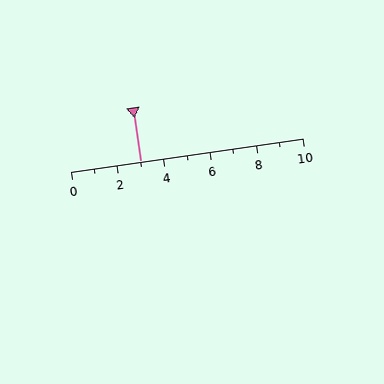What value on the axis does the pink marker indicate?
The marker indicates approximately 3.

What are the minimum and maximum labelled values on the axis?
The axis runs from 0 to 10.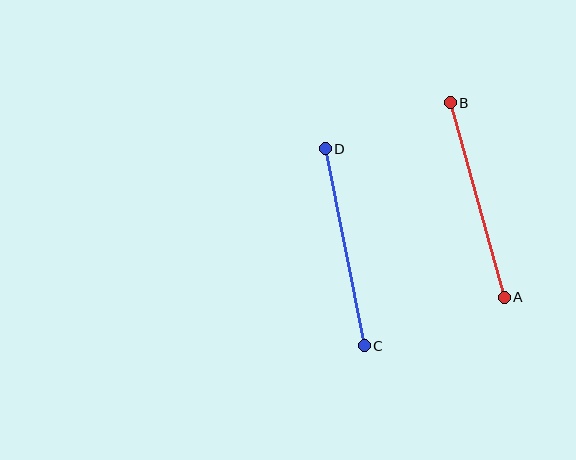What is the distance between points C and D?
The distance is approximately 201 pixels.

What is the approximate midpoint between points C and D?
The midpoint is at approximately (345, 247) pixels.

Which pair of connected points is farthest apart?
Points A and B are farthest apart.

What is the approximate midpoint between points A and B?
The midpoint is at approximately (477, 200) pixels.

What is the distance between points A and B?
The distance is approximately 202 pixels.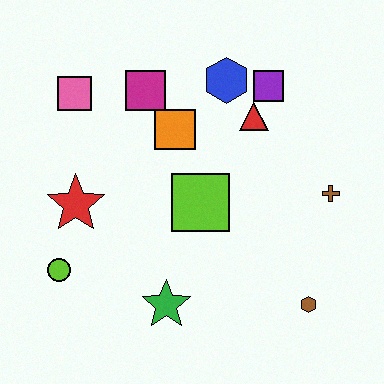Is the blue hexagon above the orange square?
Yes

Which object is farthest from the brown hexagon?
The pink square is farthest from the brown hexagon.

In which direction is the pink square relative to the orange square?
The pink square is to the left of the orange square.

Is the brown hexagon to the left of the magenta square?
No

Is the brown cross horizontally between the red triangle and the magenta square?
No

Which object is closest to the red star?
The lime circle is closest to the red star.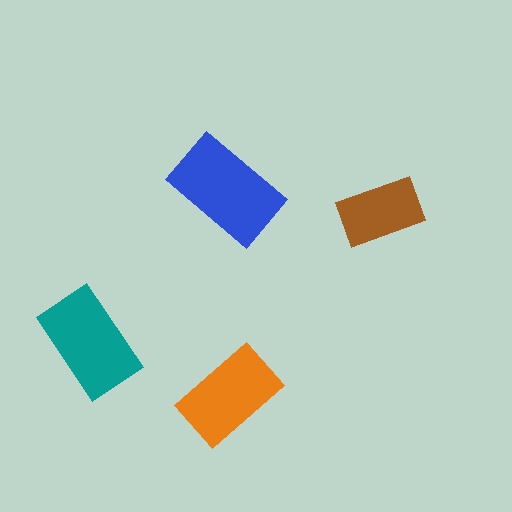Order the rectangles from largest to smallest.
the blue one, the teal one, the orange one, the brown one.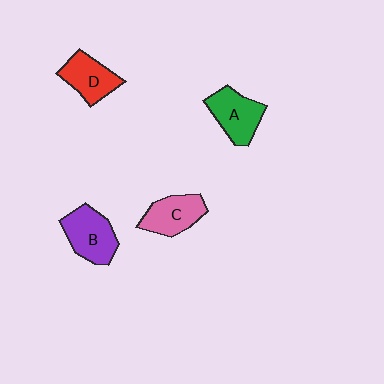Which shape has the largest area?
Shape B (purple).